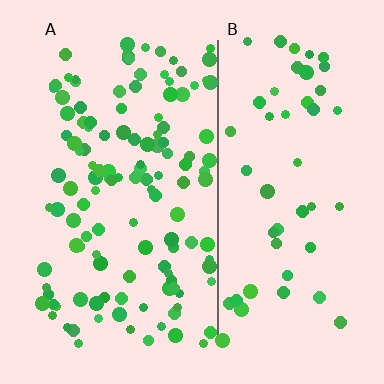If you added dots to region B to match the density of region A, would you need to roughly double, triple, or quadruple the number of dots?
Approximately double.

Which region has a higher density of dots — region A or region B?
A (the left).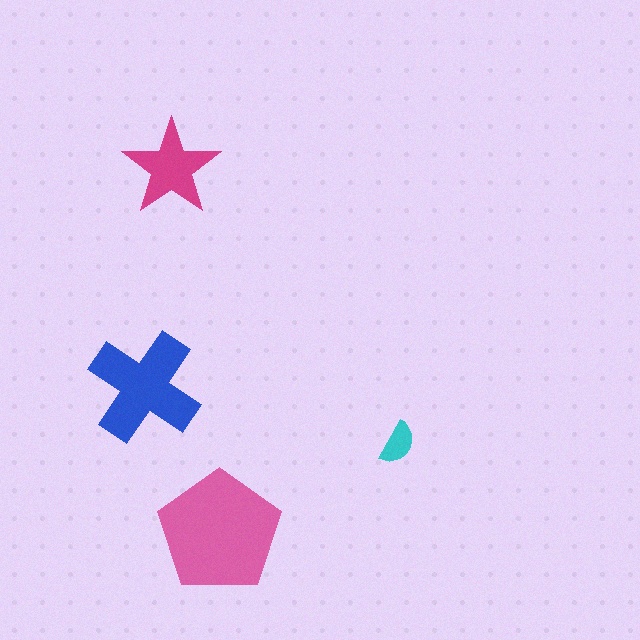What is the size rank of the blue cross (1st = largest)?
2nd.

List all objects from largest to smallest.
The pink pentagon, the blue cross, the magenta star, the cyan semicircle.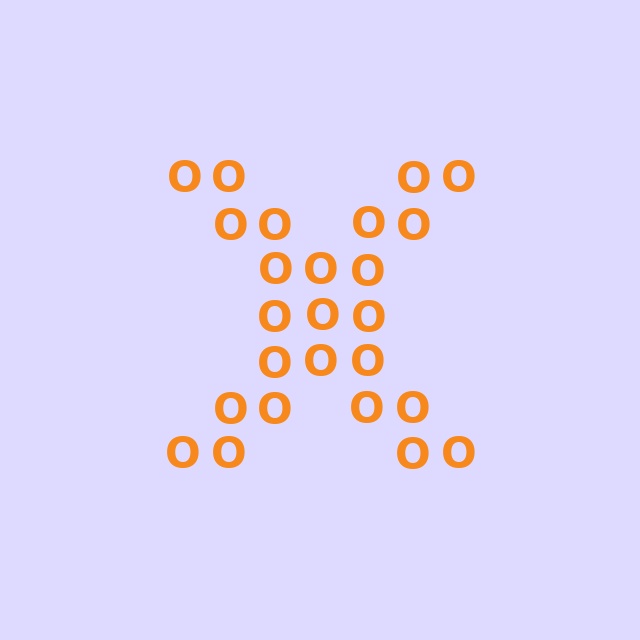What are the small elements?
The small elements are letter O's.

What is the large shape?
The large shape is the letter X.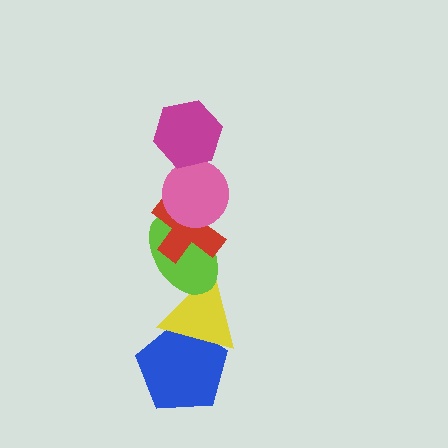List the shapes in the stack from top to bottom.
From top to bottom: the magenta hexagon, the pink circle, the red cross, the lime ellipse, the yellow triangle, the blue pentagon.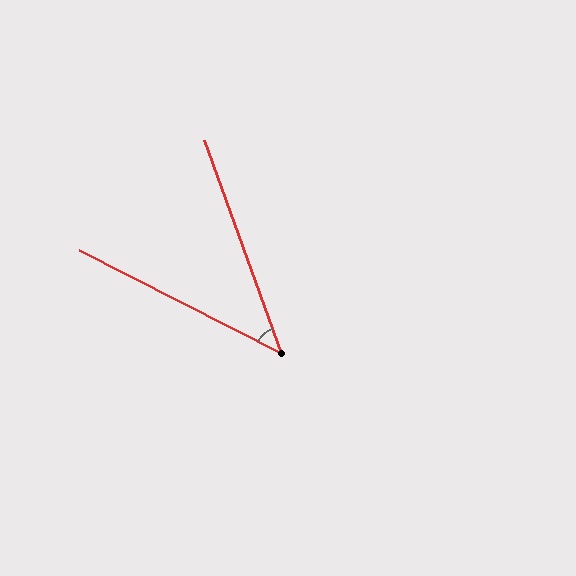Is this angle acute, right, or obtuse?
It is acute.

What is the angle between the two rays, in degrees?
Approximately 43 degrees.